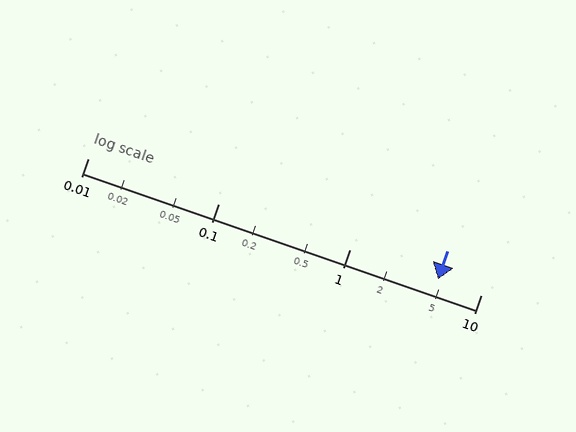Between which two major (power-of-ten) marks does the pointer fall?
The pointer is between 1 and 10.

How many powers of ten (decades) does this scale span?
The scale spans 3 decades, from 0.01 to 10.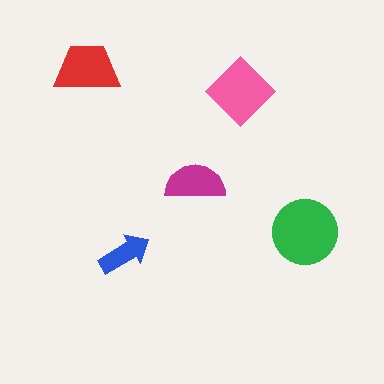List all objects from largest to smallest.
The green circle, the pink diamond, the red trapezoid, the magenta semicircle, the blue arrow.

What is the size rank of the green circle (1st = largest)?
1st.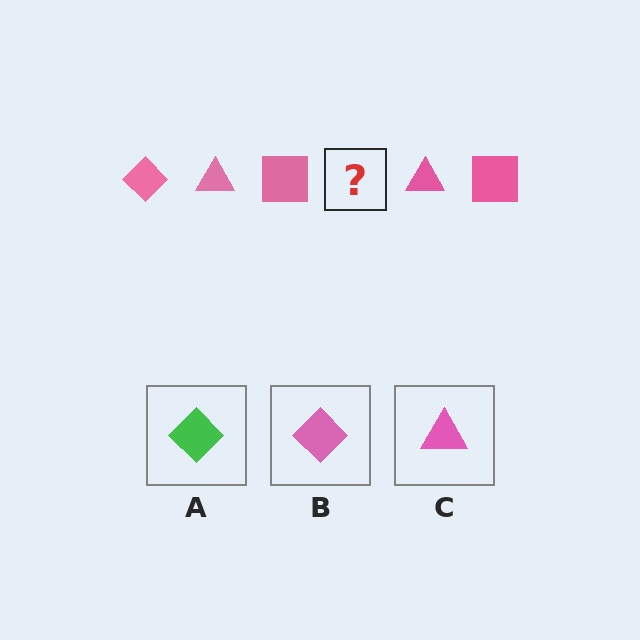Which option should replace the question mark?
Option B.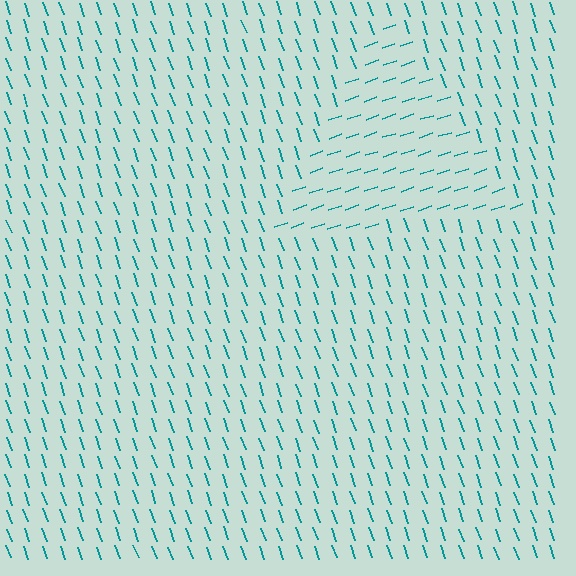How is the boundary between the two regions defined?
The boundary is defined purely by a change in line orientation (approximately 89 degrees difference). All lines are the same color and thickness.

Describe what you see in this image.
The image is filled with small teal line segments. A triangle region in the image has lines oriented differently from the surrounding lines, creating a visible texture boundary.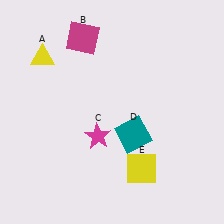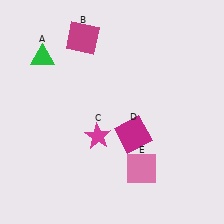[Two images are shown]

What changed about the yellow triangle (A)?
In Image 1, A is yellow. In Image 2, it changed to green.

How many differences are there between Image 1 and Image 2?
There are 3 differences between the two images.